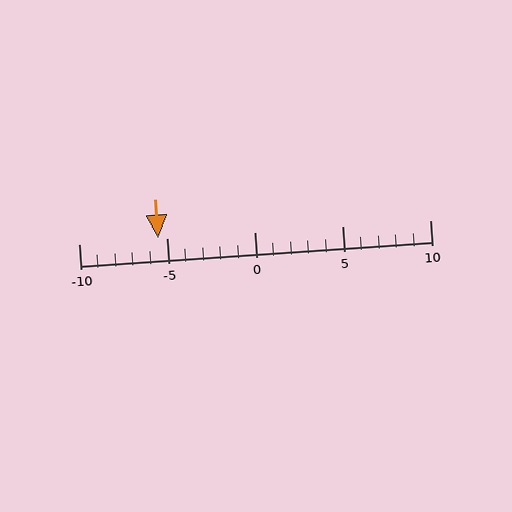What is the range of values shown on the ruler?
The ruler shows values from -10 to 10.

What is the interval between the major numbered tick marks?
The major tick marks are spaced 5 units apart.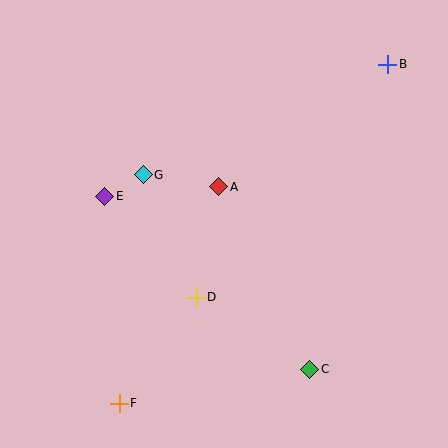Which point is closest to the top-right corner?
Point B is closest to the top-right corner.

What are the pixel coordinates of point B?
Point B is at (388, 64).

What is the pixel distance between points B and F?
The distance between B and F is 432 pixels.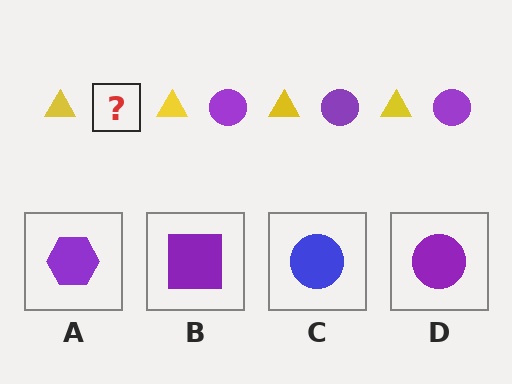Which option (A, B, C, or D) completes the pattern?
D.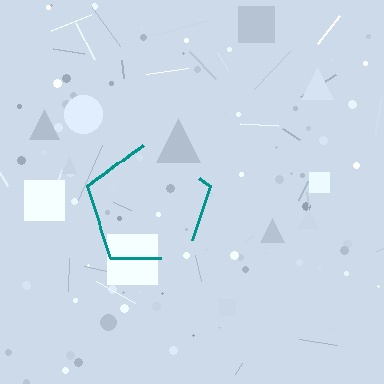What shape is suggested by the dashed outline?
The dashed outline suggests a pentagon.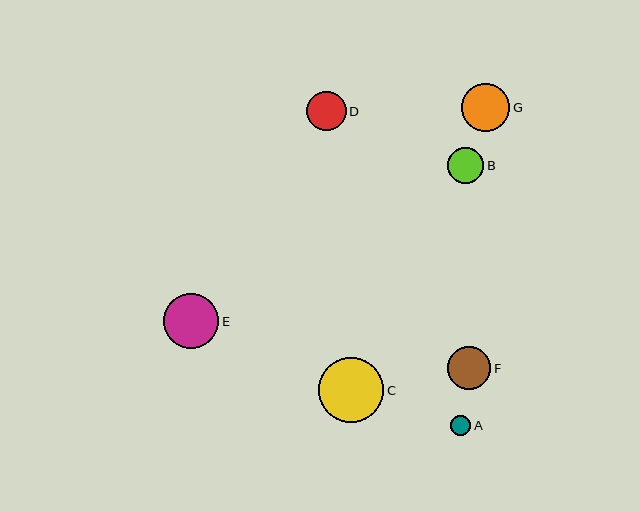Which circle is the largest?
Circle C is the largest with a size of approximately 65 pixels.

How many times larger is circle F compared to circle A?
Circle F is approximately 2.1 times the size of circle A.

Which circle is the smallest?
Circle A is the smallest with a size of approximately 20 pixels.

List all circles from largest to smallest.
From largest to smallest: C, E, G, F, D, B, A.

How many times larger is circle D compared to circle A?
Circle D is approximately 1.9 times the size of circle A.